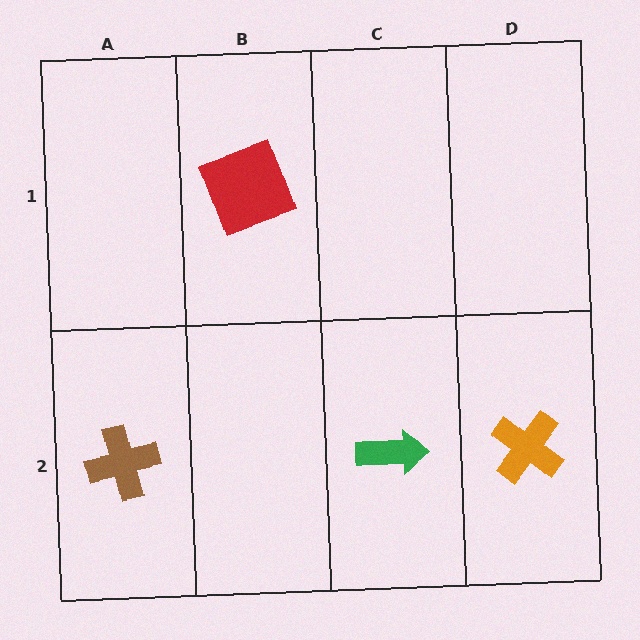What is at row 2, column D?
An orange cross.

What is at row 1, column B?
A red square.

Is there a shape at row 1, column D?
No, that cell is empty.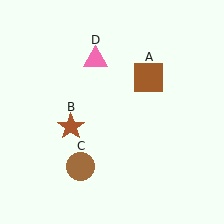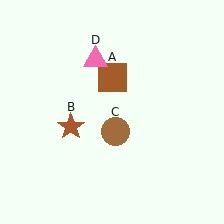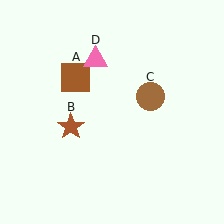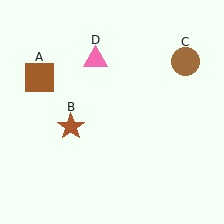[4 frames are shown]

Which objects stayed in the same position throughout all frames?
Brown star (object B) and pink triangle (object D) remained stationary.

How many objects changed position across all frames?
2 objects changed position: brown square (object A), brown circle (object C).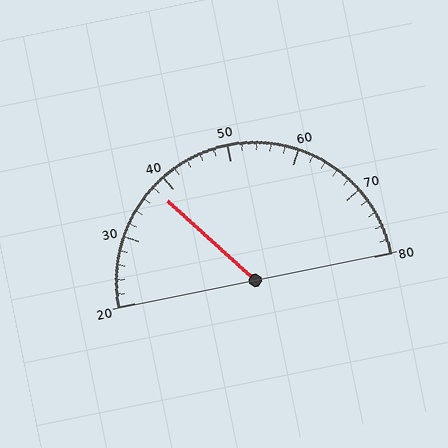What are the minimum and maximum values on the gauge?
The gauge ranges from 20 to 80.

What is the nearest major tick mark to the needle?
The nearest major tick mark is 40.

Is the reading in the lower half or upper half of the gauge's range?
The reading is in the lower half of the range (20 to 80).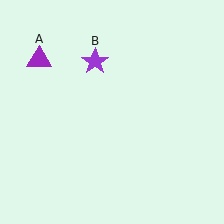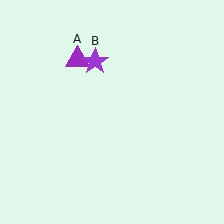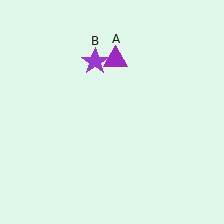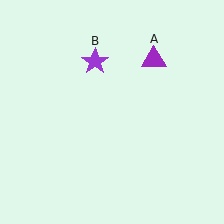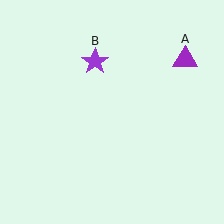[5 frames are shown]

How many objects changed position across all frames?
1 object changed position: purple triangle (object A).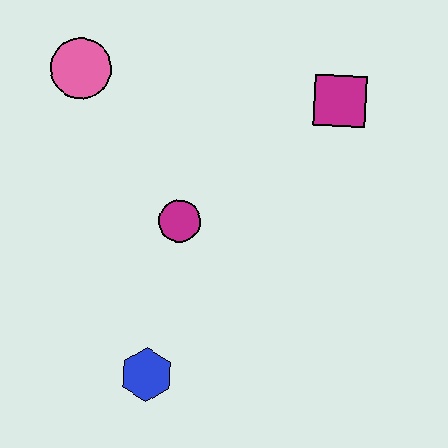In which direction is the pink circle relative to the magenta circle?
The pink circle is above the magenta circle.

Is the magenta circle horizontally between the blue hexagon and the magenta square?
Yes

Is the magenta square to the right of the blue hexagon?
Yes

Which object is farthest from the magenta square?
The blue hexagon is farthest from the magenta square.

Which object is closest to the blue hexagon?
The magenta circle is closest to the blue hexagon.